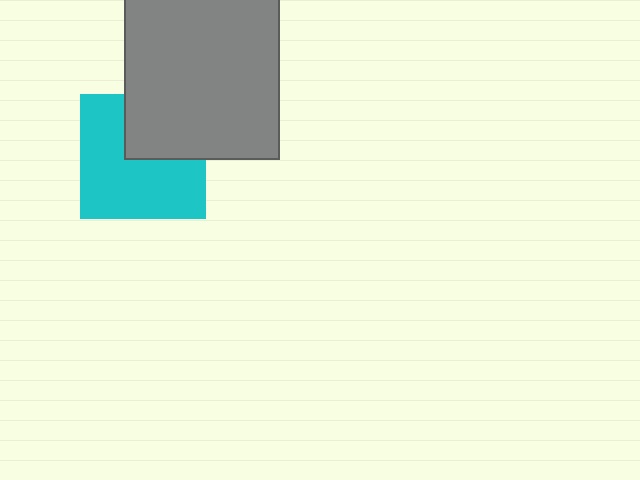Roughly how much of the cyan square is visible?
Most of it is visible (roughly 66%).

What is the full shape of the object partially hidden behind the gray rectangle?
The partially hidden object is a cyan square.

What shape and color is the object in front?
The object in front is a gray rectangle.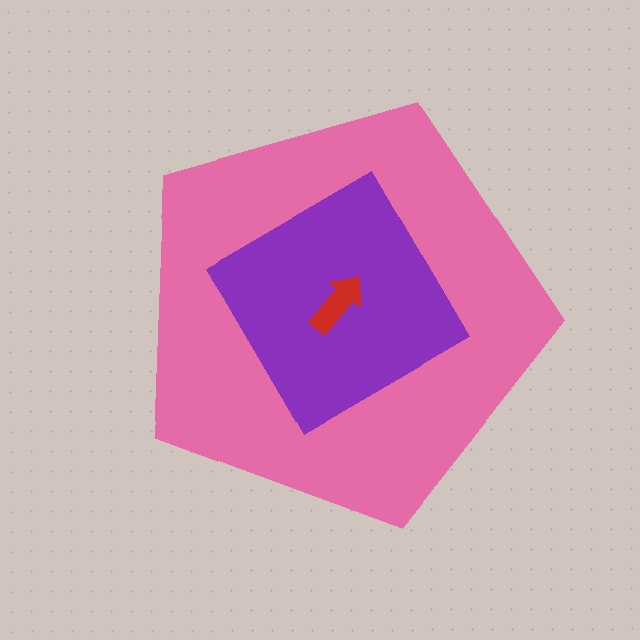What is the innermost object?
The red arrow.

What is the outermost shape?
The pink pentagon.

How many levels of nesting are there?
3.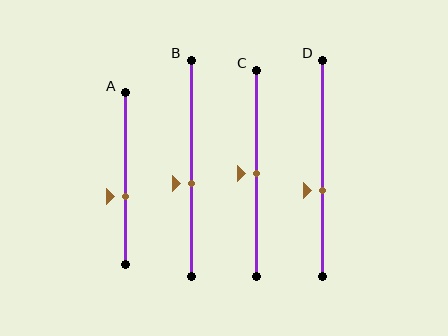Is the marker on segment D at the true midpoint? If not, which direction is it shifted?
No, the marker on segment D is shifted downward by about 10% of the segment length.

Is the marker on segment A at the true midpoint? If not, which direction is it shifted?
No, the marker on segment A is shifted downward by about 10% of the segment length.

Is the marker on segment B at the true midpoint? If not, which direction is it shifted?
No, the marker on segment B is shifted downward by about 7% of the segment length.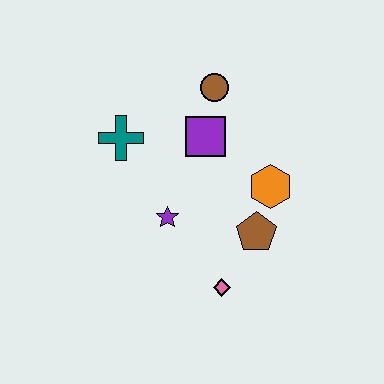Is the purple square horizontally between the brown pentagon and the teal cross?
Yes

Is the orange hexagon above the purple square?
No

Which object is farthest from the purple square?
The pink diamond is farthest from the purple square.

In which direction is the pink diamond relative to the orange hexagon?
The pink diamond is below the orange hexagon.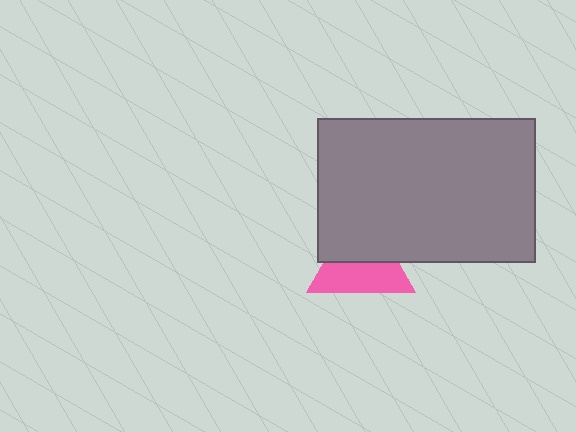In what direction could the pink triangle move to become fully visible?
The pink triangle could move down. That would shift it out from behind the gray rectangle entirely.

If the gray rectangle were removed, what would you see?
You would see the complete pink triangle.